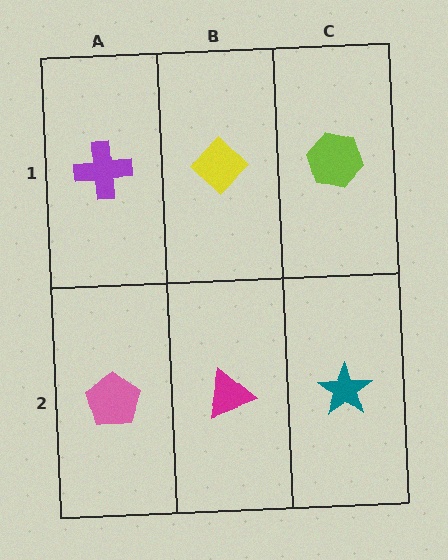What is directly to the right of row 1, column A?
A yellow diamond.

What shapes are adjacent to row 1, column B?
A magenta triangle (row 2, column B), a purple cross (row 1, column A), a lime hexagon (row 1, column C).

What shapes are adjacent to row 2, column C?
A lime hexagon (row 1, column C), a magenta triangle (row 2, column B).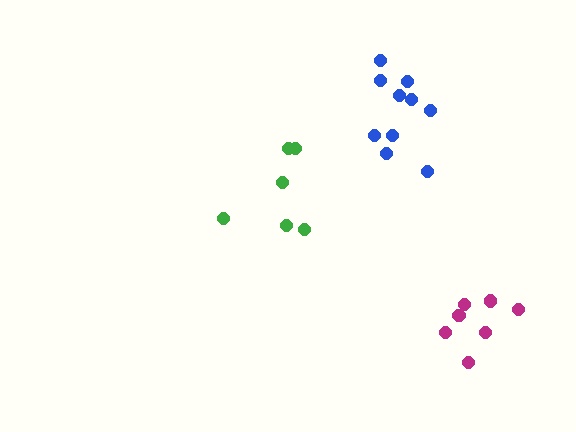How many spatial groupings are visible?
There are 3 spatial groupings.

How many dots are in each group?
Group 1: 10 dots, Group 2: 6 dots, Group 3: 7 dots (23 total).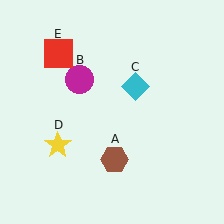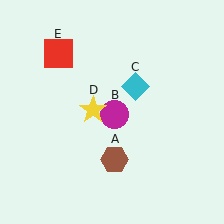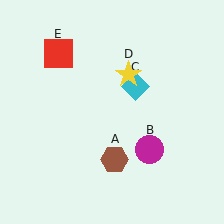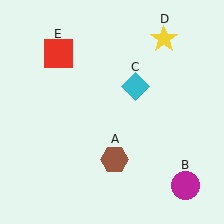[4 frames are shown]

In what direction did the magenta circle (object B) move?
The magenta circle (object B) moved down and to the right.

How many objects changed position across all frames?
2 objects changed position: magenta circle (object B), yellow star (object D).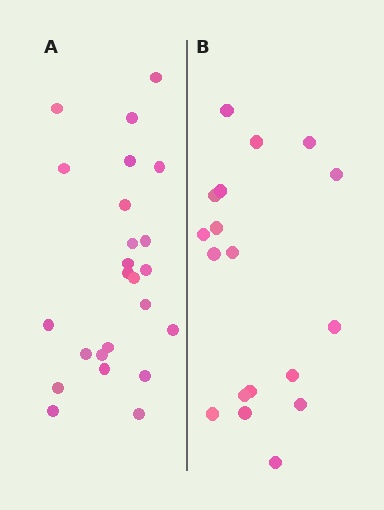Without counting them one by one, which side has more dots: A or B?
Region A (the left region) has more dots.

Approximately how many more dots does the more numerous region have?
Region A has about 6 more dots than region B.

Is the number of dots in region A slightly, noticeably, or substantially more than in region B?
Region A has noticeably more, but not dramatically so. The ratio is roughly 1.3 to 1.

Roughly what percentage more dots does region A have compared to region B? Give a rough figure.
About 35% more.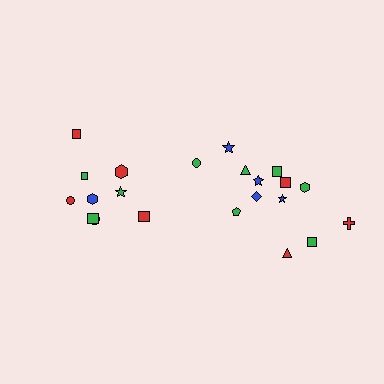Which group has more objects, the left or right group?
The right group.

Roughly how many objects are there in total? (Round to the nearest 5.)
Roughly 20 objects in total.